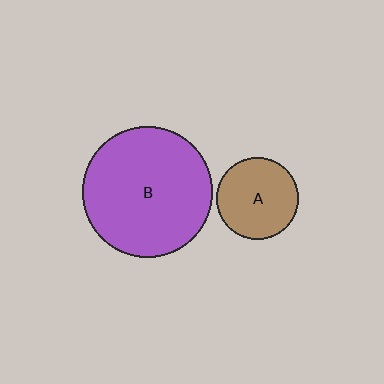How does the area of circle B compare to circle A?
Approximately 2.5 times.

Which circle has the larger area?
Circle B (purple).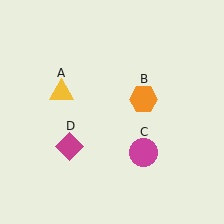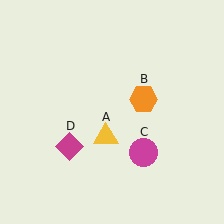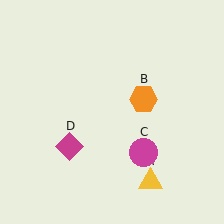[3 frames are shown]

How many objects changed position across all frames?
1 object changed position: yellow triangle (object A).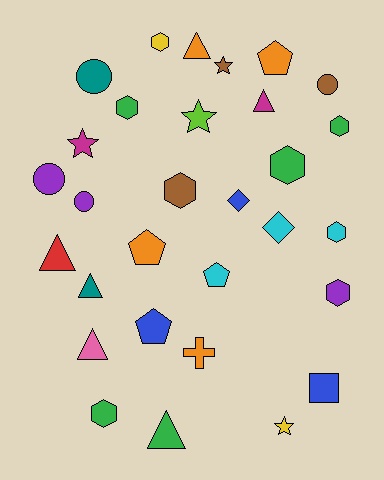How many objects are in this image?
There are 30 objects.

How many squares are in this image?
There is 1 square.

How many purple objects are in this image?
There are 3 purple objects.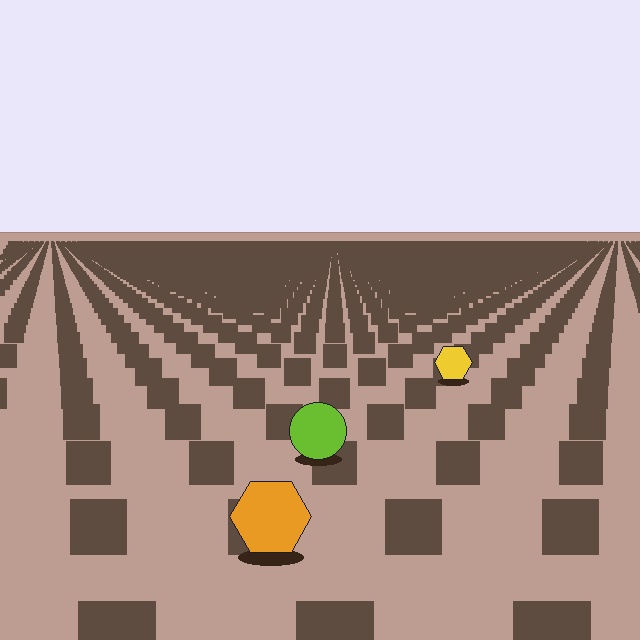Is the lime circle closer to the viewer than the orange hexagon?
No. The orange hexagon is closer — you can tell from the texture gradient: the ground texture is coarser near it.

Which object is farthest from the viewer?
The yellow hexagon is farthest from the viewer. It appears smaller and the ground texture around it is denser.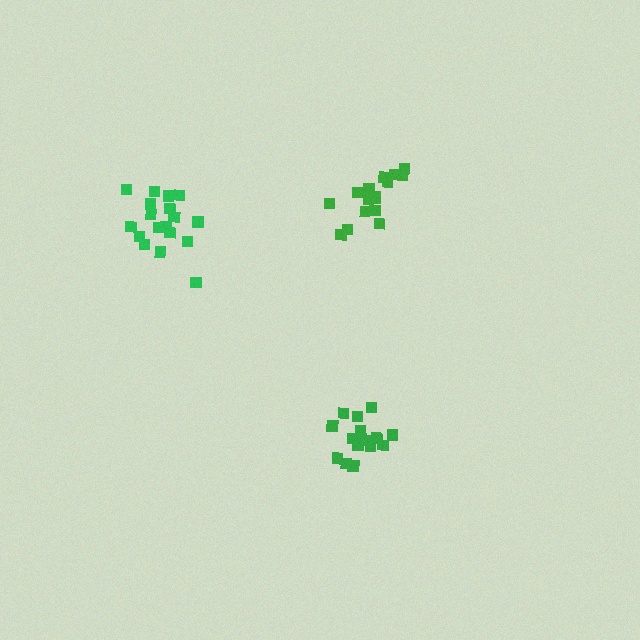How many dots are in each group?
Group 1: 18 dots, Group 2: 17 dots, Group 3: 16 dots (51 total).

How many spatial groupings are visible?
There are 3 spatial groupings.